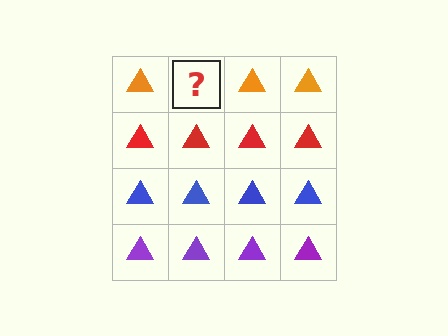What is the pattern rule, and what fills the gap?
The rule is that each row has a consistent color. The gap should be filled with an orange triangle.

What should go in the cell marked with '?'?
The missing cell should contain an orange triangle.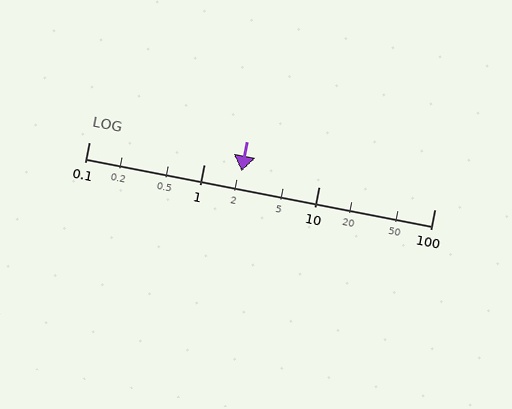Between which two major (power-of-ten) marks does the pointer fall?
The pointer is between 1 and 10.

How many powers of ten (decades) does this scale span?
The scale spans 3 decades, from 0.1 to 100.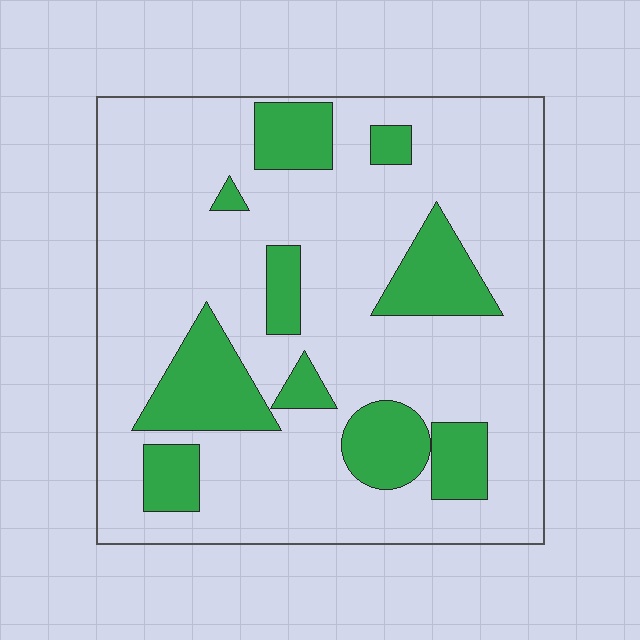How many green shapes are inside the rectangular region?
10.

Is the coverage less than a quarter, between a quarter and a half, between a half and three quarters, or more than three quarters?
Less than a quarter.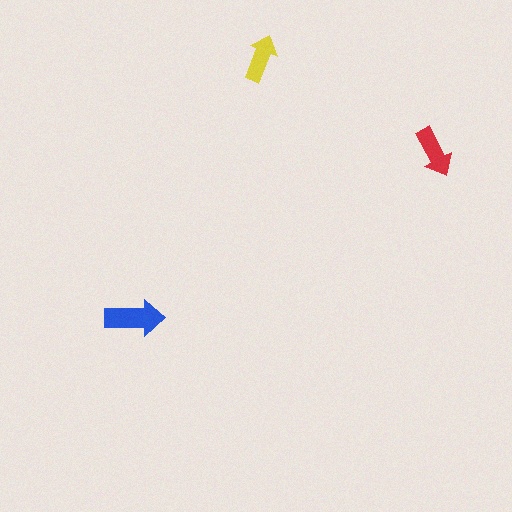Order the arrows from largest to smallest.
the blue one, the red one, the yellow one.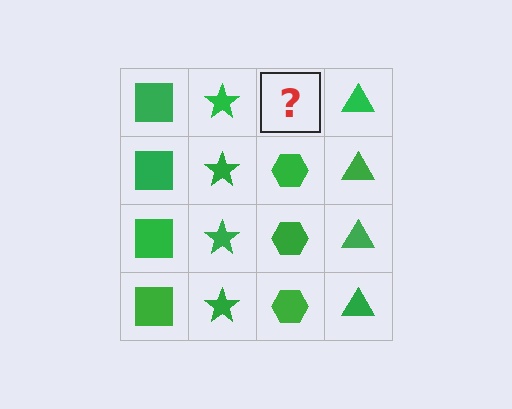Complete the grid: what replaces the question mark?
The question mark should be replaced with a green hexagon.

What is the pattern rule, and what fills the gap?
The rule is that each column has a consistent shape. The gap should be filled with a green hexagon.